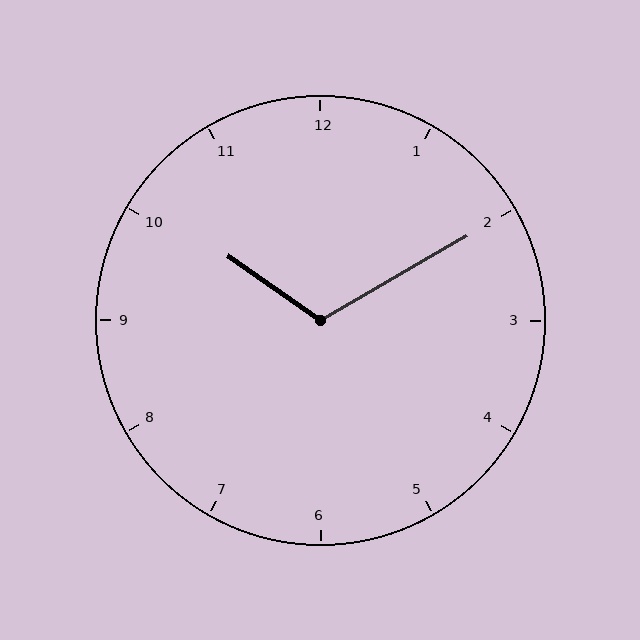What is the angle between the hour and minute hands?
Approximately 115 degrees.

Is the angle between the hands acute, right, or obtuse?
It is obtuse.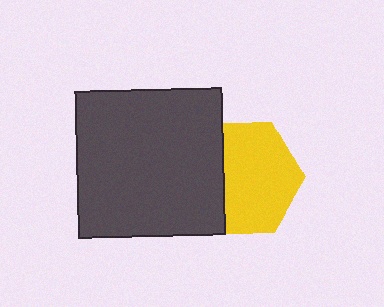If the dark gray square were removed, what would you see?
You would see the complete yellow hexagon.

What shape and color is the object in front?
The object in front is a dark gray square.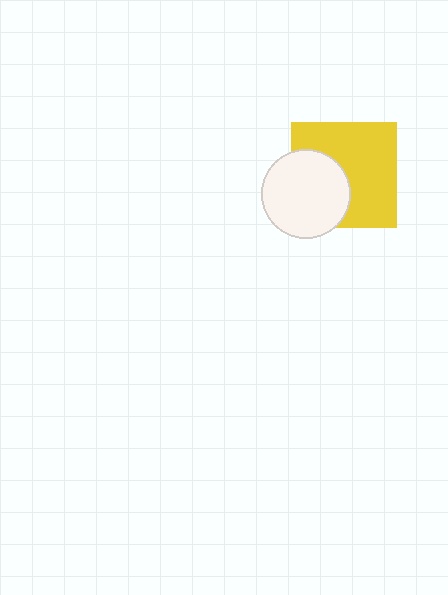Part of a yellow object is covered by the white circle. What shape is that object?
It is a square.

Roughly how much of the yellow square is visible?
About half of it is visible (roughly 64%).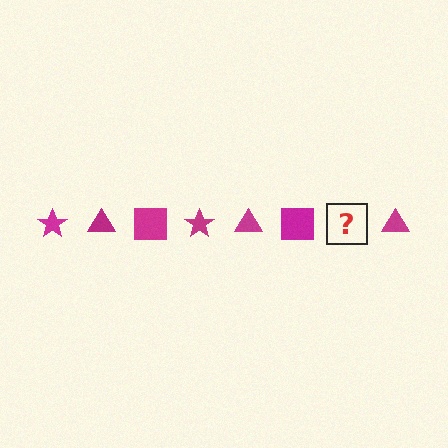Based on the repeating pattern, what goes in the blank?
The blank should be a magenta star.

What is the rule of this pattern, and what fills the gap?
The rule is that the pattern cycles through star, triangle, square shapes in magenta. The gap should be filled with a magenta star.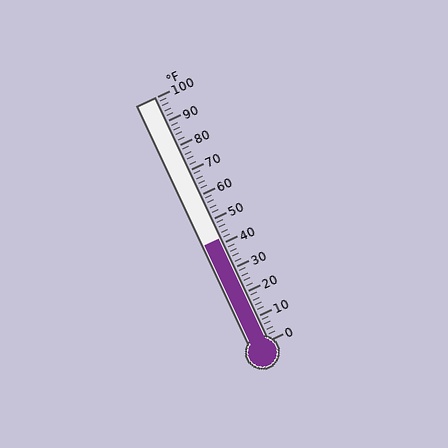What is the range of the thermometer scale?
The thermometer scale ranges from 0°F to 100°F.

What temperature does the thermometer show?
The thermometer shows approximately 42°F.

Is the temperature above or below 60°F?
The temperature is below 60°F.